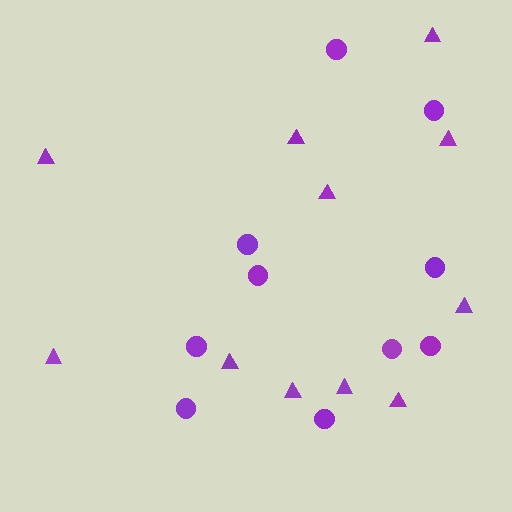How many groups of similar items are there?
There are 2 groups: one group of triangles (11) and one group of circles (10).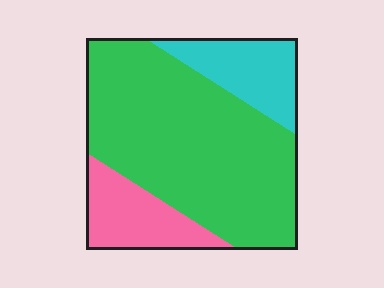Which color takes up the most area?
Green, at roughly 65%.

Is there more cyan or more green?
Green.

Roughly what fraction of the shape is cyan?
Cyan takes up about one sixth (1/6) of the shape.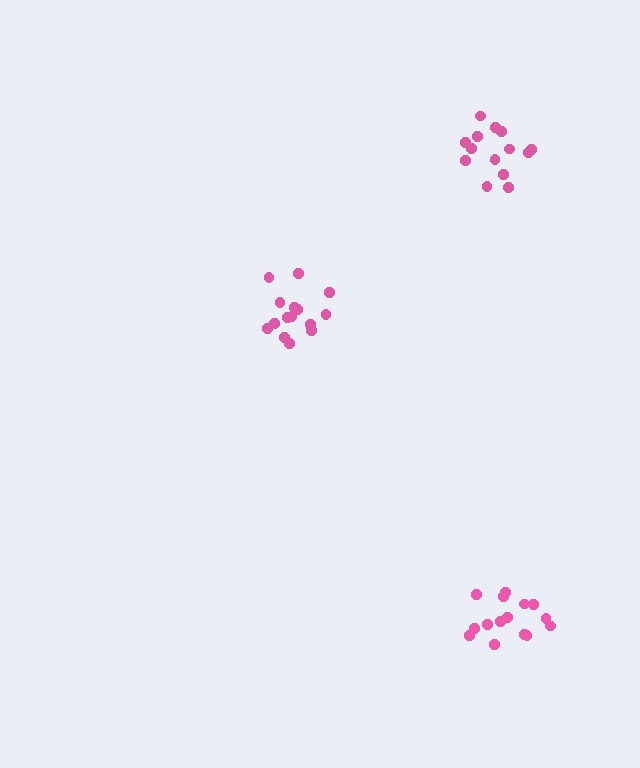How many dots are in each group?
Group 1: 15 dots, Group 2: 15 dots, Group 3: 14 dots (44 total).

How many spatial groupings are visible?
There are 3 spatial groupings.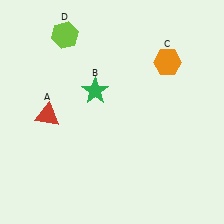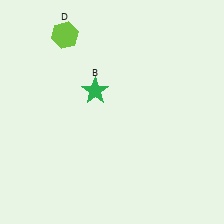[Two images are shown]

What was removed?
The orange hexagon (C), the red triangle (A) were removed in Image 2.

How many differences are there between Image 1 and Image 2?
There are 2 differences between the two images.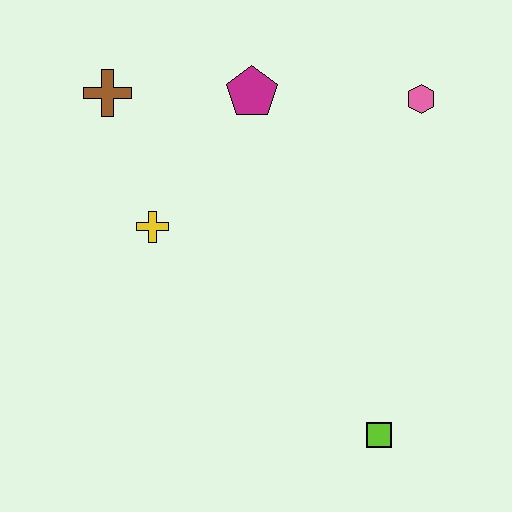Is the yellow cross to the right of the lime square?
No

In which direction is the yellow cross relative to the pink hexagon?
The yellow cross is to the left of the pink hexagon.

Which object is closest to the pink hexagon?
The magenta pentagon is closest to the pink hexagon.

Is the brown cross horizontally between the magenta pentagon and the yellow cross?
No